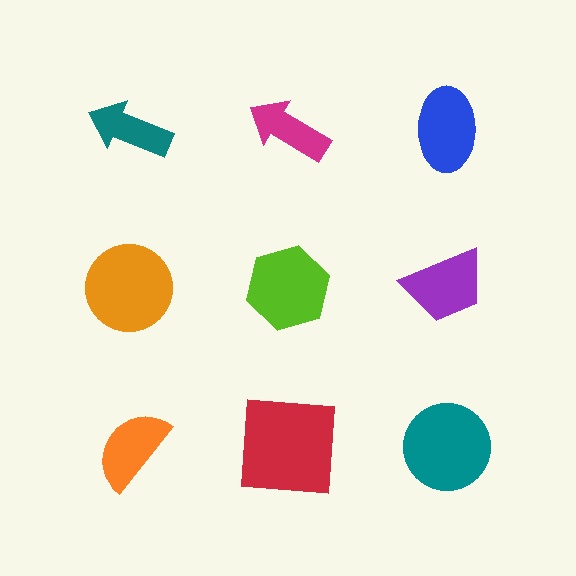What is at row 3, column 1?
An orange semicircle.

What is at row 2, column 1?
An orange circle.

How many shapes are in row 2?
3 shapes.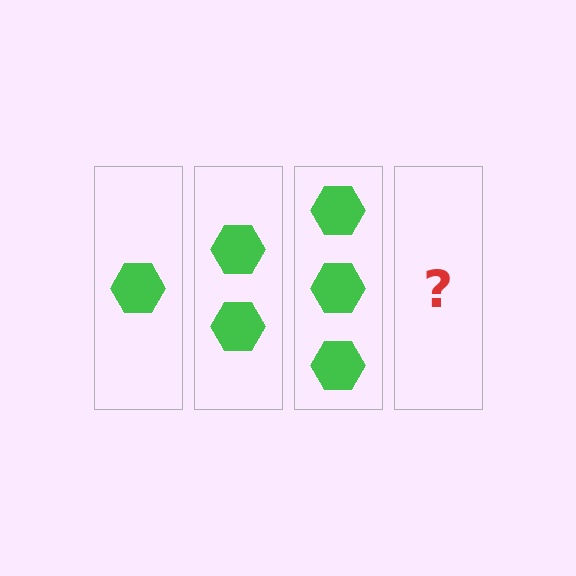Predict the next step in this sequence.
The next step is 4 hexagons.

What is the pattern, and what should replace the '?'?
The pattern is that each step adds one more hexagon. The '?' should be 4 hexagons.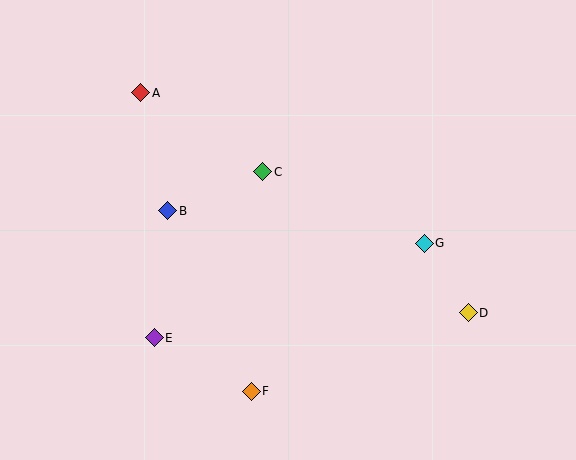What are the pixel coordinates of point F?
Point F is at (251, 391).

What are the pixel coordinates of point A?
Point A is at (141, 93).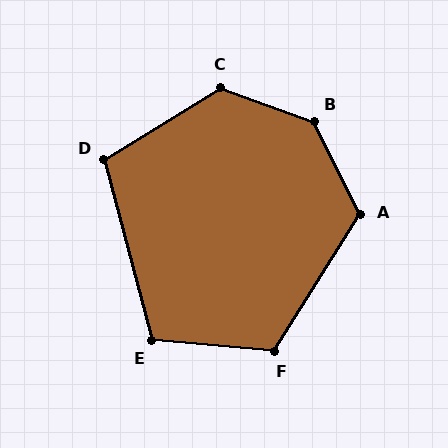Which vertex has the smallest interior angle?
D, at approximately 107 degrees.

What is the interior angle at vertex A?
Approximately 122 degrees (obtuse).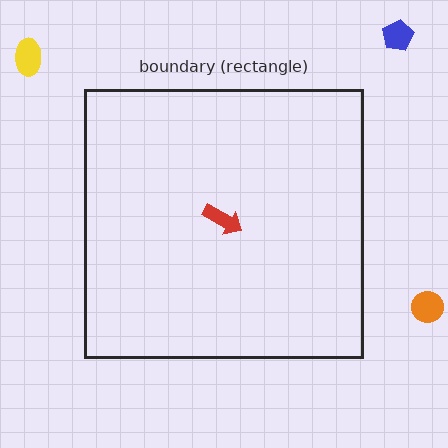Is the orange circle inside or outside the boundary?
Outside.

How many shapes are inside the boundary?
1 inside, 3 outside.